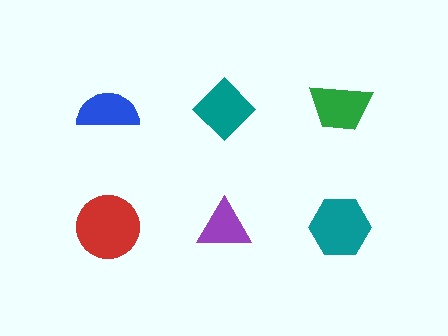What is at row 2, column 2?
A purple triangle.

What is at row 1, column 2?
A teal diamond.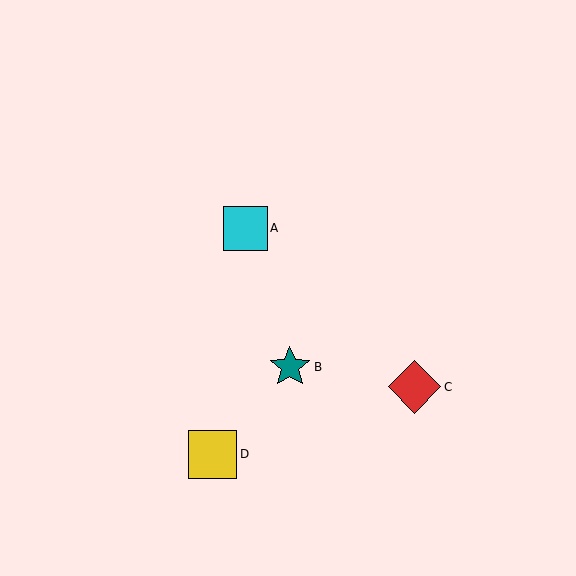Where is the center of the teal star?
The center of the teal star is at (290, 367).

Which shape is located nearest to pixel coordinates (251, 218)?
The cyan square (labeled A) at (245, 229) is nearest to that location.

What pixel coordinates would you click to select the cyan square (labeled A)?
Click at (245, 229) to select the cyan square A.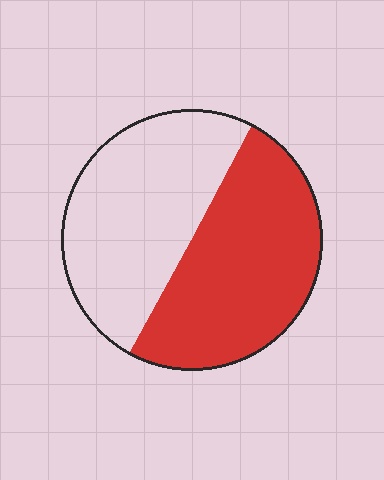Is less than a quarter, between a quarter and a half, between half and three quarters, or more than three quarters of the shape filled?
Between half and three quarters.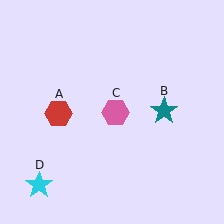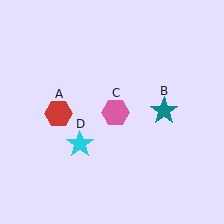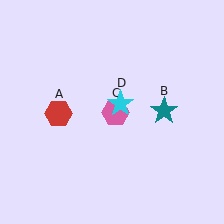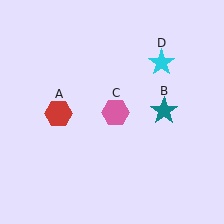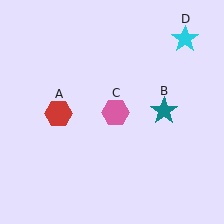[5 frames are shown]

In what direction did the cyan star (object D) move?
The cyan star (object D) moved up and to the right.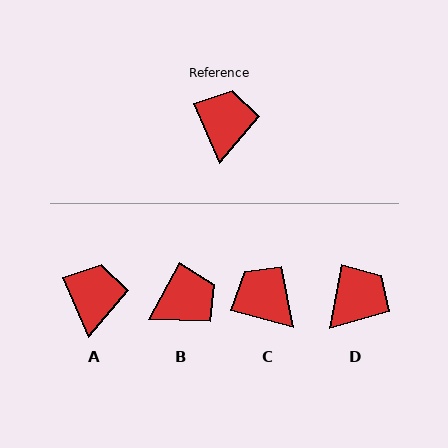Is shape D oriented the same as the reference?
No, it is off by about 34 degrees.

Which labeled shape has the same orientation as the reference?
A.